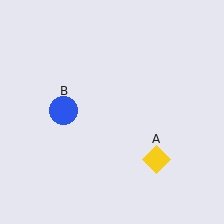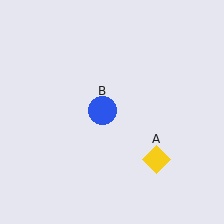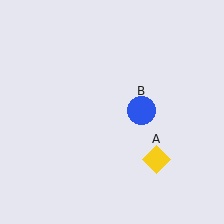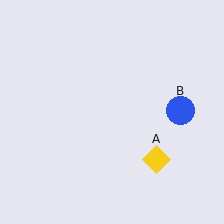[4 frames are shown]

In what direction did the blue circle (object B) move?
The blue circle (object B) moved right.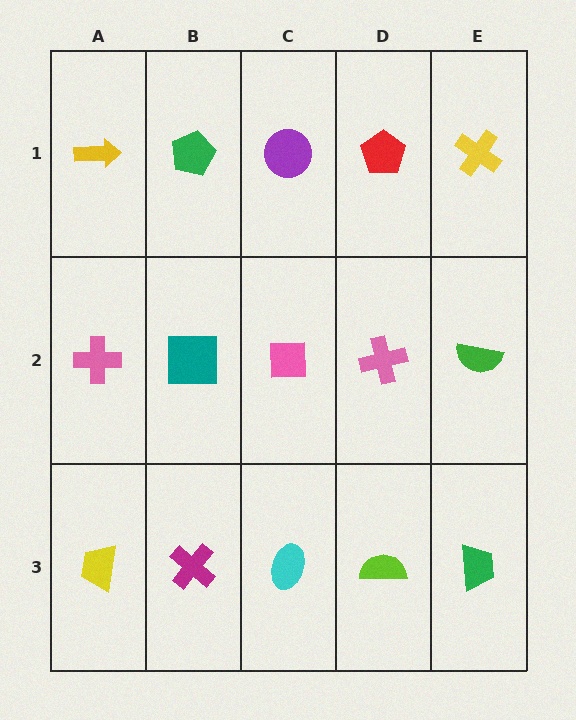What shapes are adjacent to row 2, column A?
A yellow arrow (row 1, column A), a yellow trapezoid (row 3, column A), a teal square (row 2, column B).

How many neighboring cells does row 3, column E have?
2.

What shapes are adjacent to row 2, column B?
A green pentagon (row 1, column B), a magenta cross (row 3, column B), a pink cross (row 2, column A), a pink square (row 2, column C).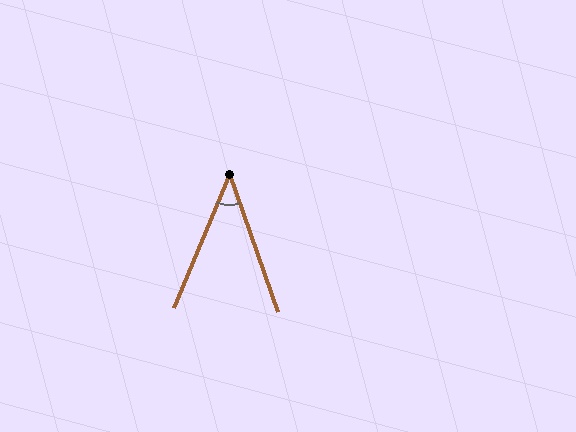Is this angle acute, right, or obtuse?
It is acute.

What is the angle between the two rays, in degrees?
Approximately 42 degrees.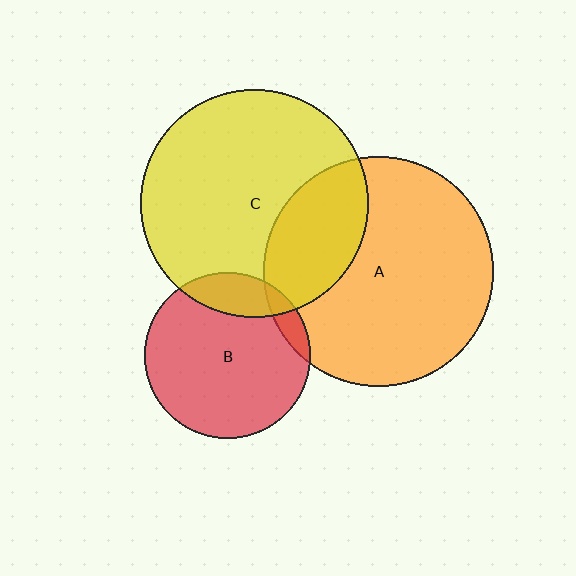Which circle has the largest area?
Circle A (orange).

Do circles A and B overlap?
Yes.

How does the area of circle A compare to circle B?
Approximately 1.9 times.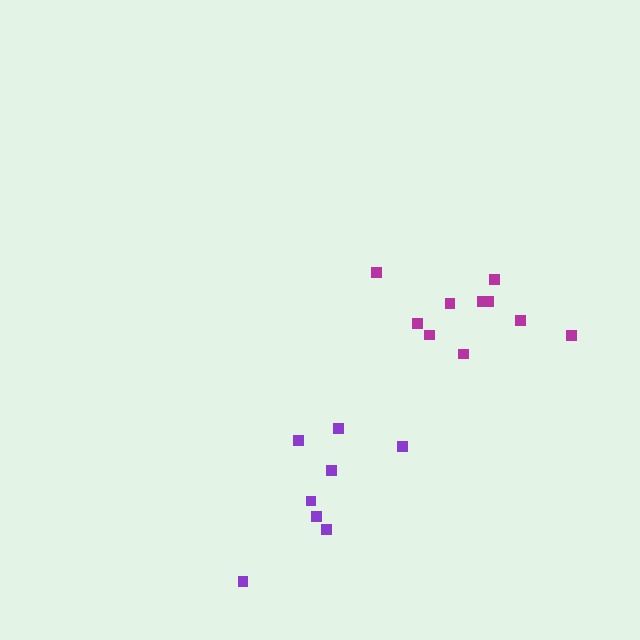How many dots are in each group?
Group 1: 8 dots, Group 2: 10 dots (18 total).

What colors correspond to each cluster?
The clusters are colored: purple, magenta.